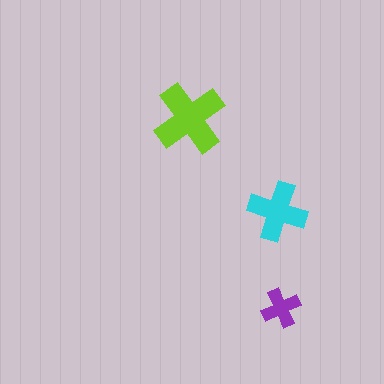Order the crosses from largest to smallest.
the lime one, the cyan one, the purple one.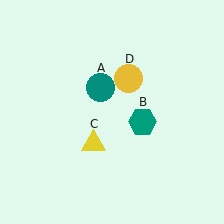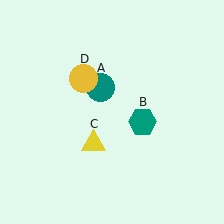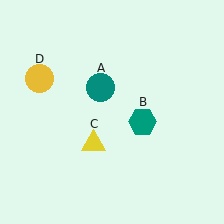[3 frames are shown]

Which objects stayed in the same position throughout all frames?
Teal circle (object A) and teal hexagon (object B) and yellow triangle (object C) remained stationary.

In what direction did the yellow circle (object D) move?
The yellow circle (object D) moved left.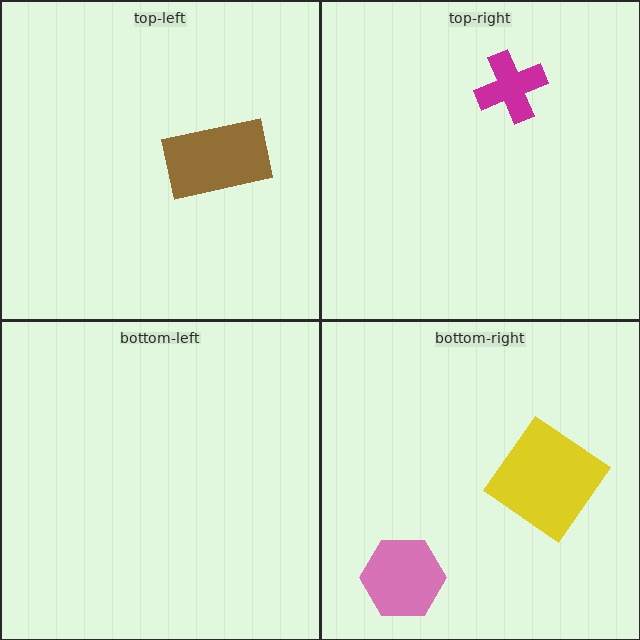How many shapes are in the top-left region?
1.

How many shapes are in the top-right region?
1.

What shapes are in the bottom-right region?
The yellow diamond, the pink hexagon.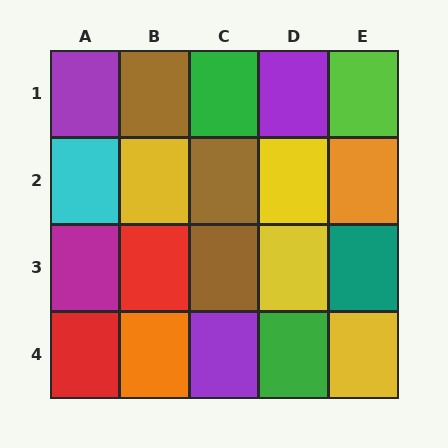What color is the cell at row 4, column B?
Orange.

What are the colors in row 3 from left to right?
Magenta, red, brown, yellow, teal.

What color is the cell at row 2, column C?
Brown.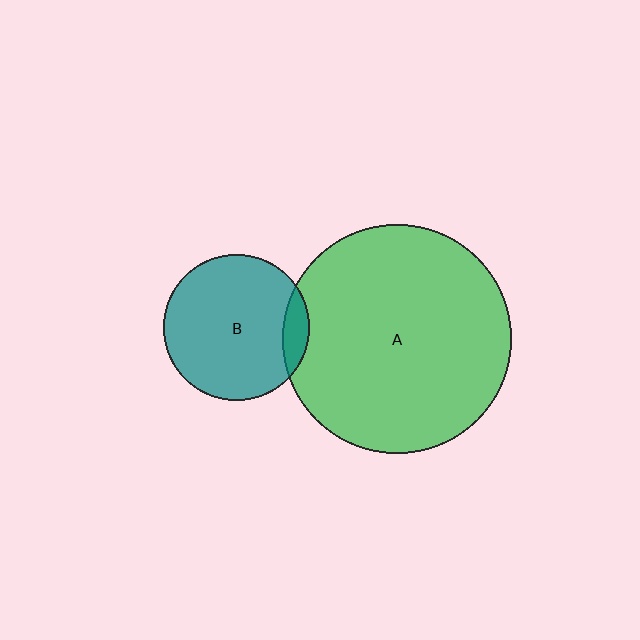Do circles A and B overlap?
Yes.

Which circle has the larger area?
Circle A (green).